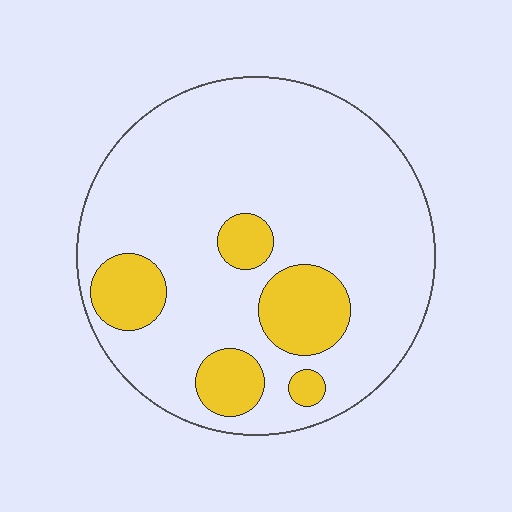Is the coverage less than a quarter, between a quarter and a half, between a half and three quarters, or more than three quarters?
Less than a quarter.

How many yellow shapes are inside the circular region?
5.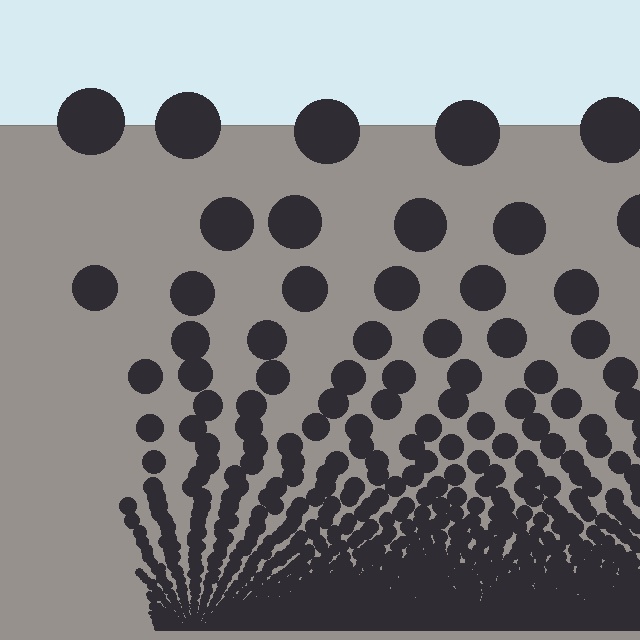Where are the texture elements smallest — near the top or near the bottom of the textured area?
Near the bottom.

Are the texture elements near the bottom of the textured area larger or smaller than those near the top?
Smaller. The gradient is inverted — elements near the bottom are smaller and denser.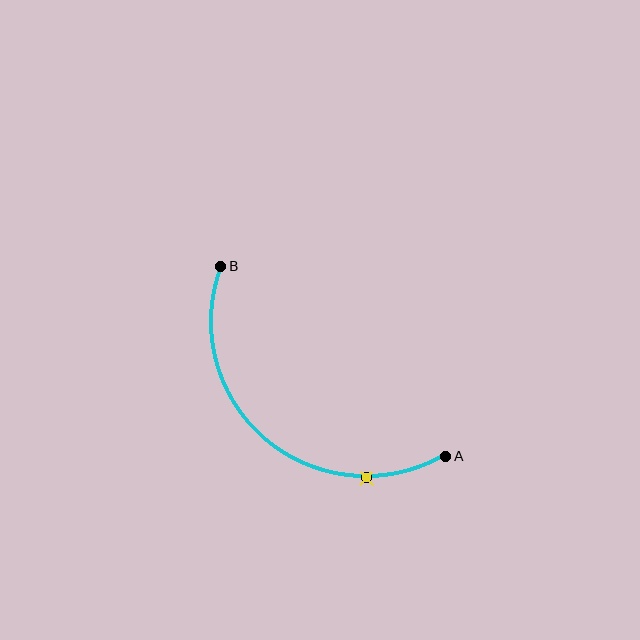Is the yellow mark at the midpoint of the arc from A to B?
No. The yellow mark lies on the arc but is closer to endpoint A. The arc midpoint would be at the point on the curve equidistant along the arc from both A and B.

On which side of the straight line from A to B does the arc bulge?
The arc bulges below and to the left of the straight line connecting A and B.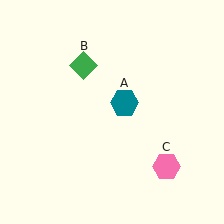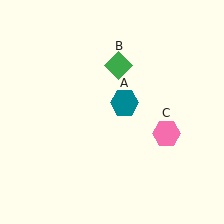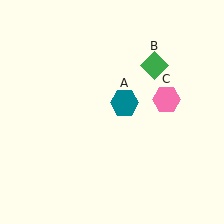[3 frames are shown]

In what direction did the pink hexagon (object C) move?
The pink hexagon (object C) moved up.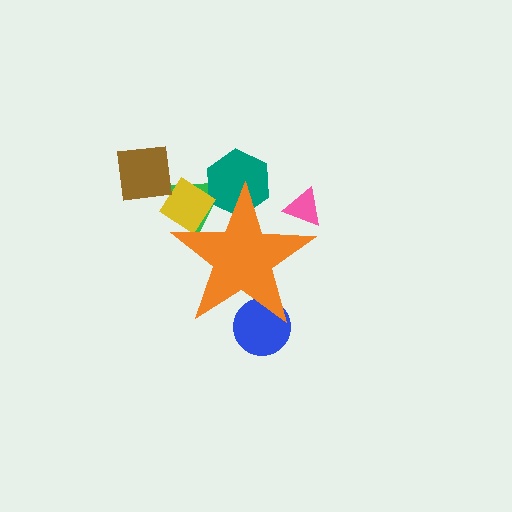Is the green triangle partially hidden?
Yes, the green triangle is partially hidden behind the orange star.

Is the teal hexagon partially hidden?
Yes, the teal hexagon is partially hidden behind the orange star.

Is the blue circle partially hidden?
Yes, the blue circle is partially hidden behind the orange star.